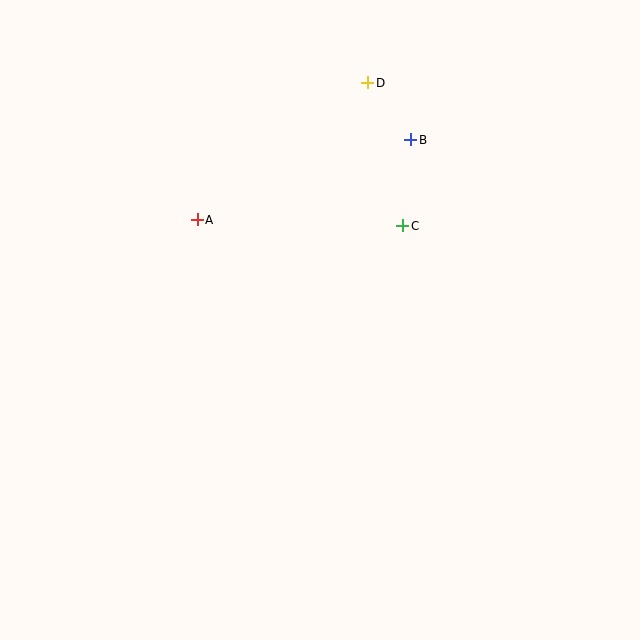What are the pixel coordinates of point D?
Point D is at (368, 83).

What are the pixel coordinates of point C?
Point C is at (403, 226).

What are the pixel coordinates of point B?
Point B is at (411, 140).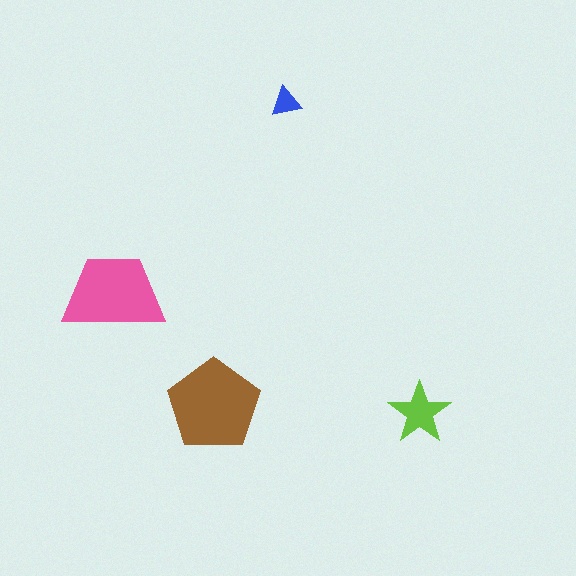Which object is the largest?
The brown pentagon.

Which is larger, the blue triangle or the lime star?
The lime star.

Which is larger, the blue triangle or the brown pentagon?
The brown pentagon.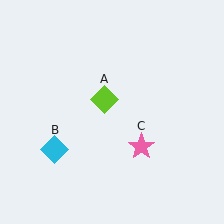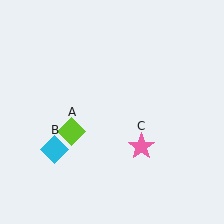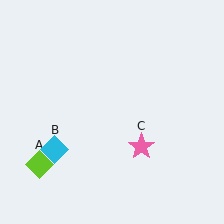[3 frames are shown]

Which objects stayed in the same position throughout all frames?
Cyan diamond (object B) and pink star (object C) remained stationary.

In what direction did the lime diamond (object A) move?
The lime diamond (object A) moved down and to the left.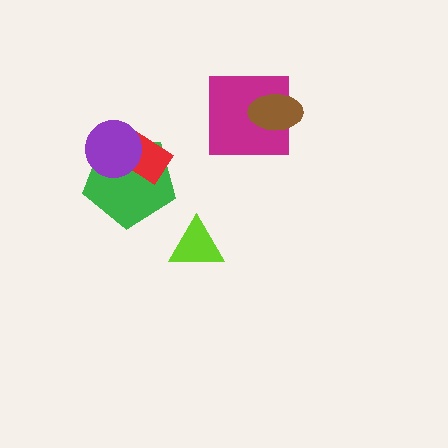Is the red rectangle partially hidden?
Yes, it is partially covered by another shape.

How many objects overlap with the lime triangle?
0 objects overlap with the lime triangle.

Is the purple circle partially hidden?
No, no other shape covers it.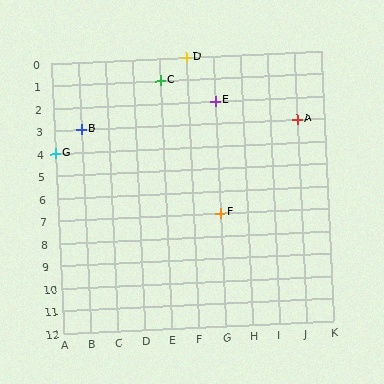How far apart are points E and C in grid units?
Points E and C are 2 columns and 1 row apart (about 2.2 grid units diagonally).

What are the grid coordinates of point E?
Point E is at grid coordinates (G, 2).